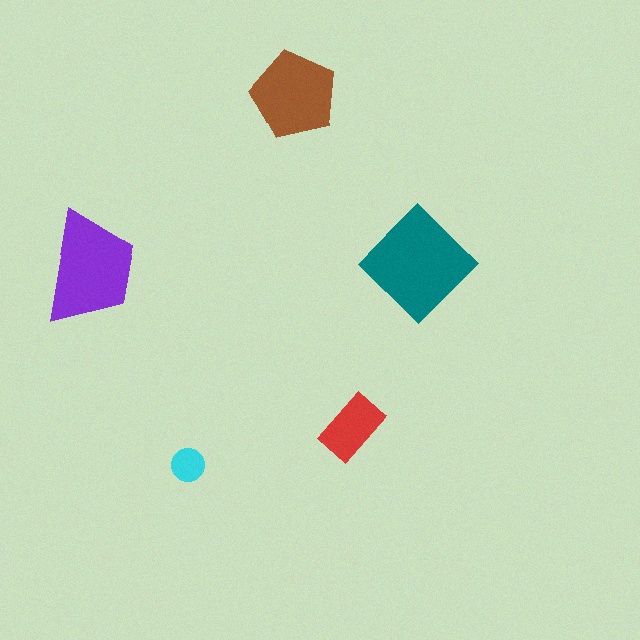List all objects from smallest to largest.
The cyan circle, the red rectangle, the brown pentagon, the purple trapezoid, the teal diamond.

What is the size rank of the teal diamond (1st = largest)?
1st.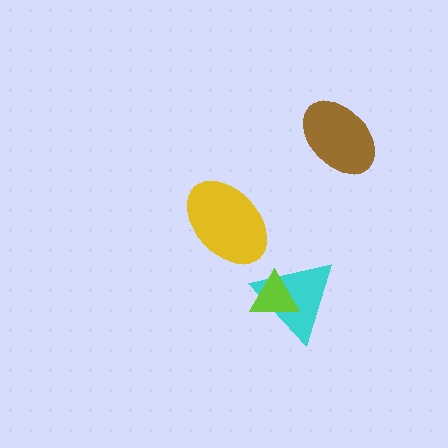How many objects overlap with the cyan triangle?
1 object overlaps with the cyan triangle.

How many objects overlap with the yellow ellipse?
0 objects overlap with the yellow ellipse.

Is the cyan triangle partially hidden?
Yes, it is partially covered by another shape.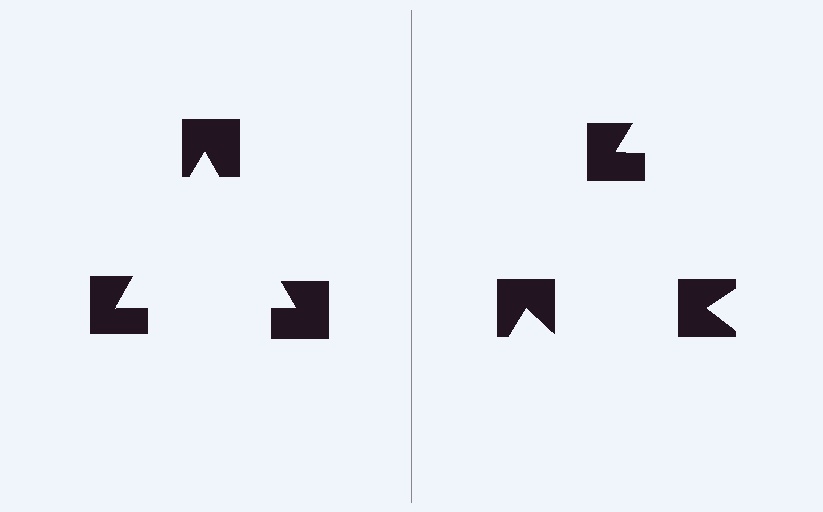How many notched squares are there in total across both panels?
6 — 3 on each side.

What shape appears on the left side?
An illusory triangle.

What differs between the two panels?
The notched squares are positioned identically on both sides; only the wedge orientations differ. On the left they align to a triangle; on the right they are misaligned.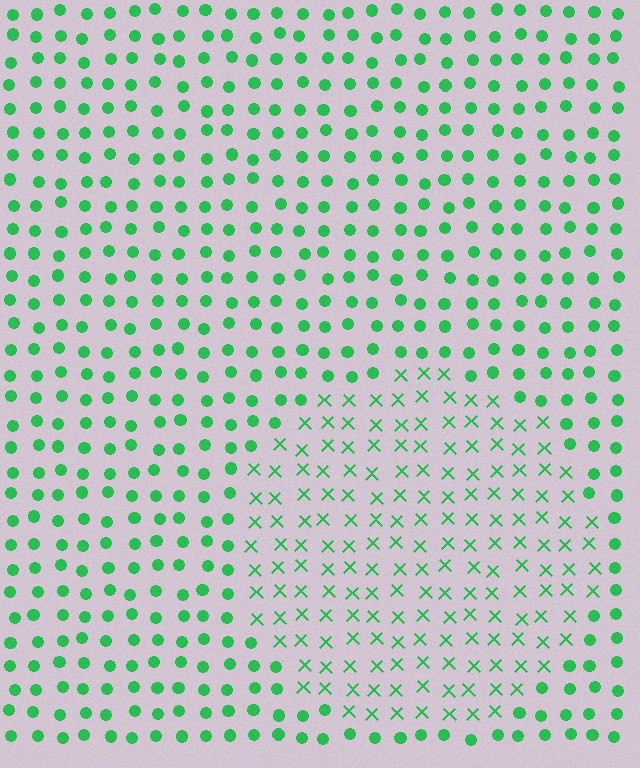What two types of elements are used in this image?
The image uses X marks inside the circle region and circles outside it.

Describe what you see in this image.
The image is filled with small green elements arranged in a uniform grid. A circle-shaped region contains X marks, while the surrounding area contains circles. The boundary is defined purely by the change in element shape.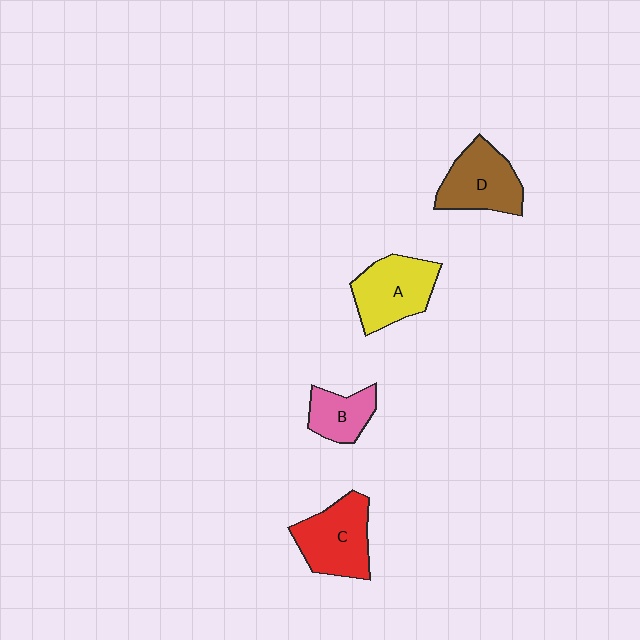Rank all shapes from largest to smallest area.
From largest to smallest: C (red), A (yellow), D (brown), B (pink).